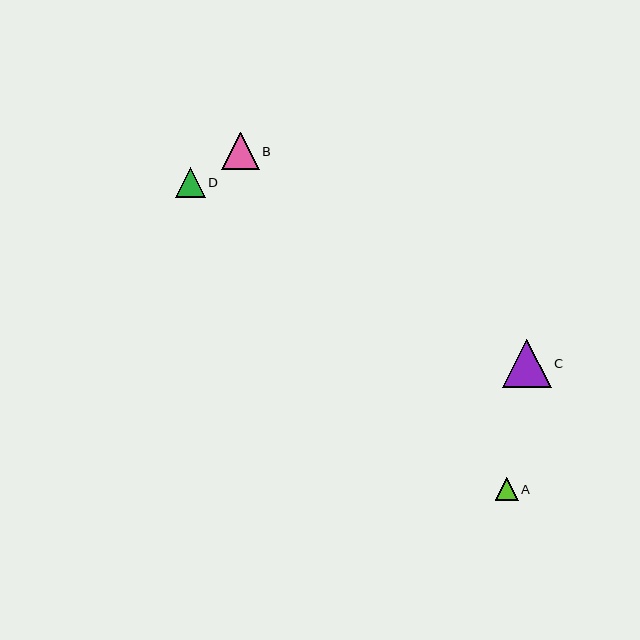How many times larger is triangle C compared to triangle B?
Triangle C is approximately 1.3 times the size of triangle B.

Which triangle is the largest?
Triangle C is the largest with a size of approximately 48 pixels.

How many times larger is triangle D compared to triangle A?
Triangle D is approximately 1.3 times the size of triangle A.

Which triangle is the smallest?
Triangle A is the smallest with a size of approximately 23 pixels.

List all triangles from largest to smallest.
From largest to smallest: C, B, D, A.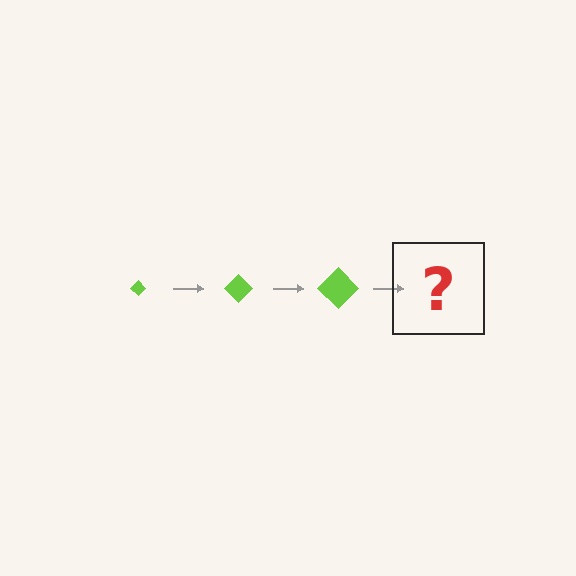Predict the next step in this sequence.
The next step is a lime diamond, larger than the previous one.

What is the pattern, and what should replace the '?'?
The pattern is that the diamond gets progressively larger each step. The '?' should be a lime diamond, larger than the previous one.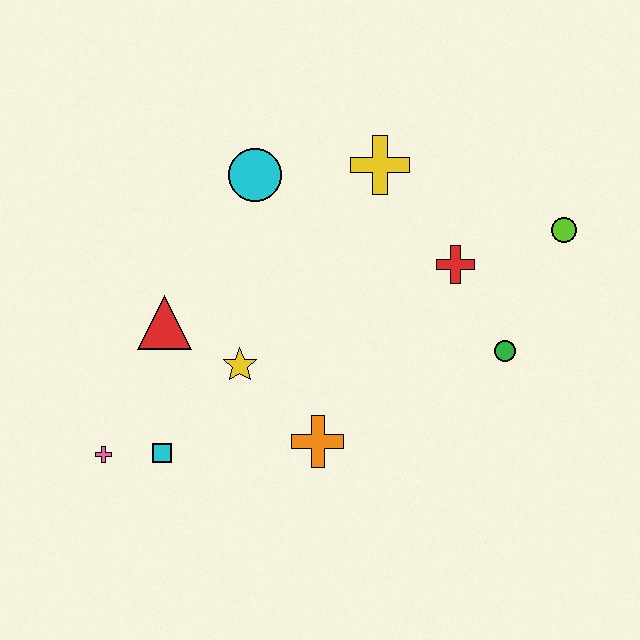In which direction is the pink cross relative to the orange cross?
The pink cross is to the left of the orange cross.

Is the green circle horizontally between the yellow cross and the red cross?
No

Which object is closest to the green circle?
The red cross is closest to the green circle.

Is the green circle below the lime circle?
Yes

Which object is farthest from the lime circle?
The pink cross is farthest from the lime circle.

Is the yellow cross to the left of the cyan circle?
No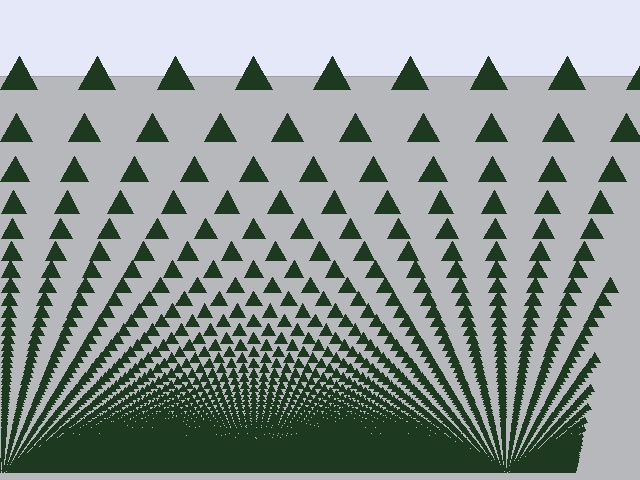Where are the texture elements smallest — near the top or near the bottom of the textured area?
Near the bottom.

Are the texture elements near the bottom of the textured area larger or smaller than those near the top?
Smaller. The gradient is inverted — elements near the bottom are smaller and denser.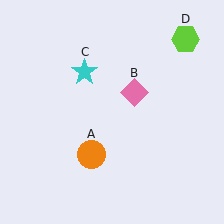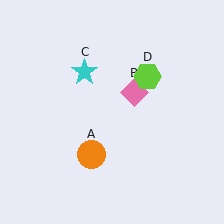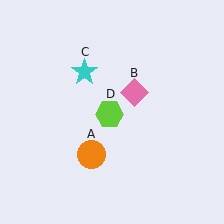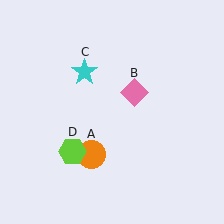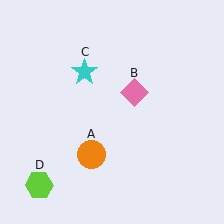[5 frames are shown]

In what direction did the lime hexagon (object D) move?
The lime hexagon (object D) moved down and to the left.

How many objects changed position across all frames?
1 object changed position: lime hexagon (object D).